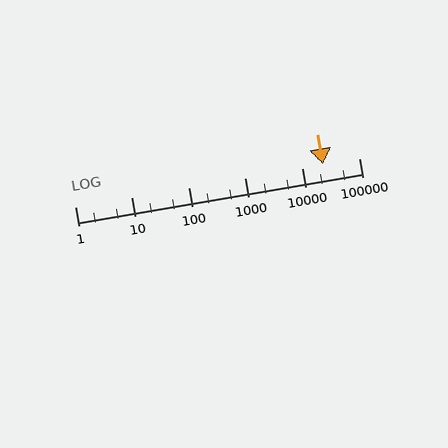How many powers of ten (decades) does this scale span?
The scale spans 5 decades, from 1 to 100000.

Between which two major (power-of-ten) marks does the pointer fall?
The pointer is between 10000 and 100000.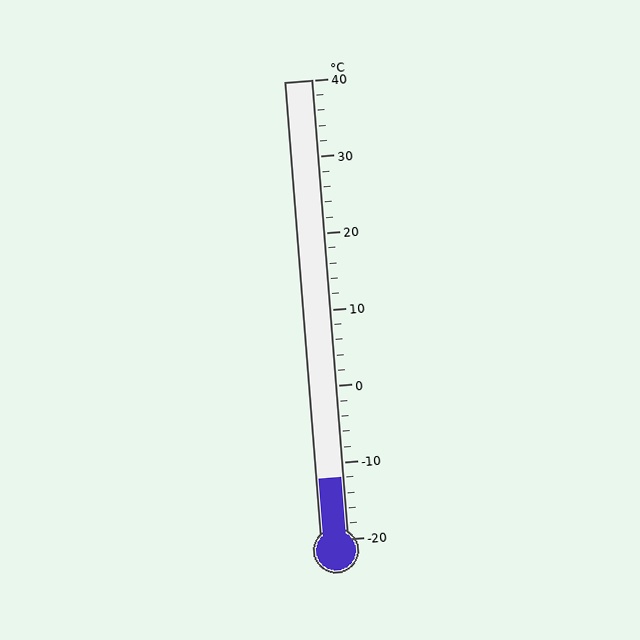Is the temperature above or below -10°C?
The temperature is below -10°C.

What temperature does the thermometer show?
The thermometer shows approximately -12°C.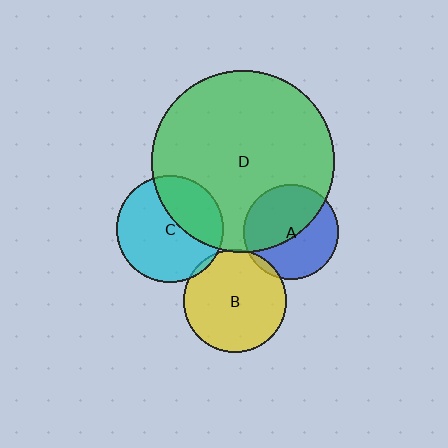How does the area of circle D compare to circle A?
Approximately 3.6 times.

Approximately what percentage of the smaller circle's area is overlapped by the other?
Approximately 5%.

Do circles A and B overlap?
Yes.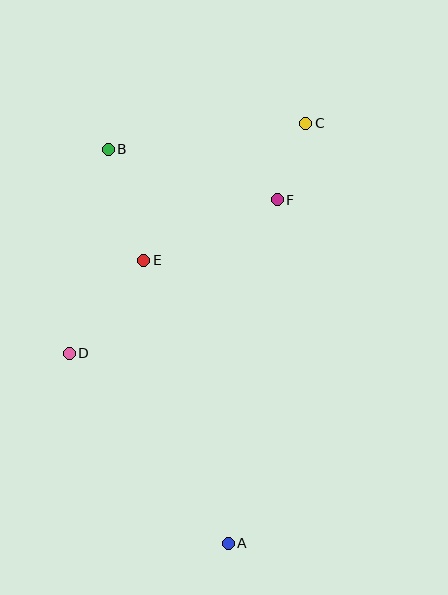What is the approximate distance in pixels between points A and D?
The distance between A and D is approximately 248 pixels.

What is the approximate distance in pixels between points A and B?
The distance between A and B is approximately 412 pixels.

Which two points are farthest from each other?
Points A and C are farthest from each other.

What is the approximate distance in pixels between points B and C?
The distance between B and C is approximately 199 pixels.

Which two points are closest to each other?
Points C and F are closest to each other.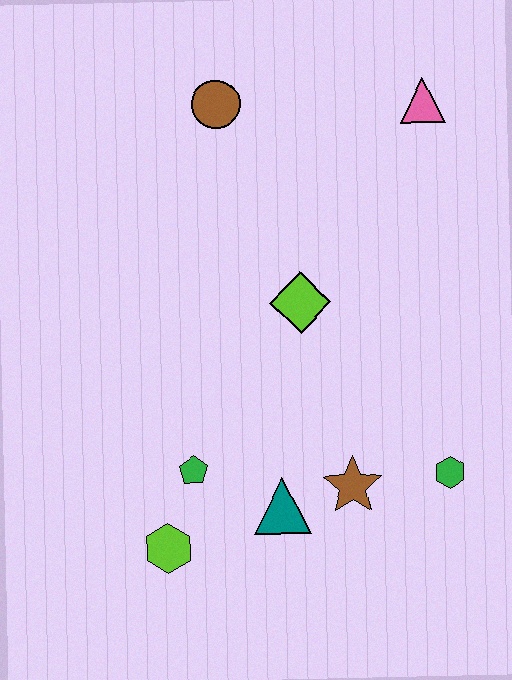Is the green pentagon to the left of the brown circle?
Yes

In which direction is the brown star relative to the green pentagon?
The brown star is to the right of the green pentagon.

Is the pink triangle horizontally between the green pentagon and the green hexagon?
Yes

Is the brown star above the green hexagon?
No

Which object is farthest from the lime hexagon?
The pink triangle is farthest from the lime hexagon.